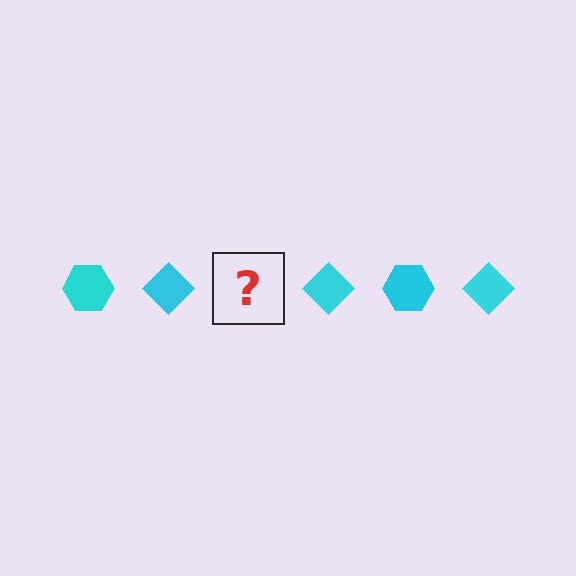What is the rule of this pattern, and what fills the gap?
The rule is that the pattern cycles through hexagon, diamond shapes in cyan. The gap should be filled with a cyan hexagon.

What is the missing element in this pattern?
The missing element is a cyan hexagon.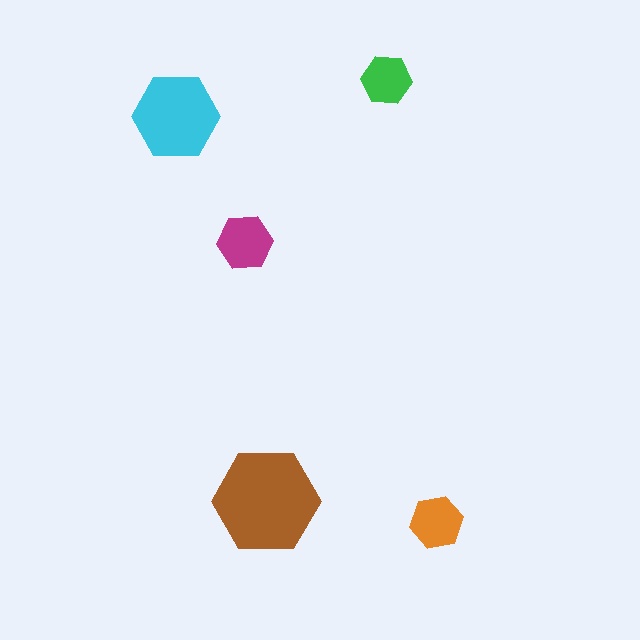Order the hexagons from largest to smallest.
the brown one, the cyan one, the magenta one, the orange one, the green one.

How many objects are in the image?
There are 5 objects in the image.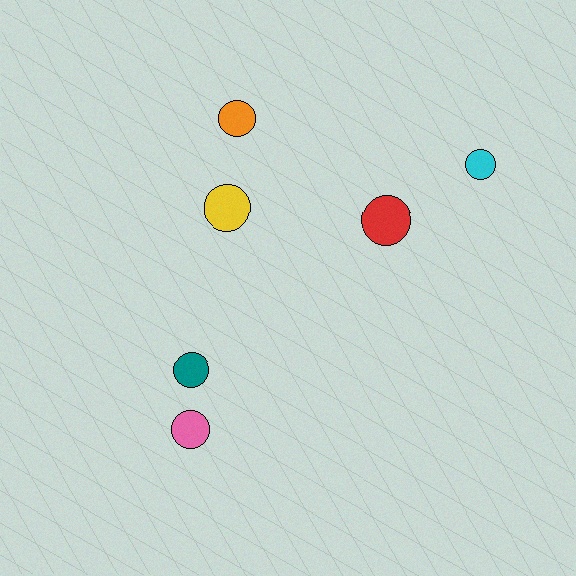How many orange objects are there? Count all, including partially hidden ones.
There is 1 orange object.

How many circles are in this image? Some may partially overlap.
There are 6 circles.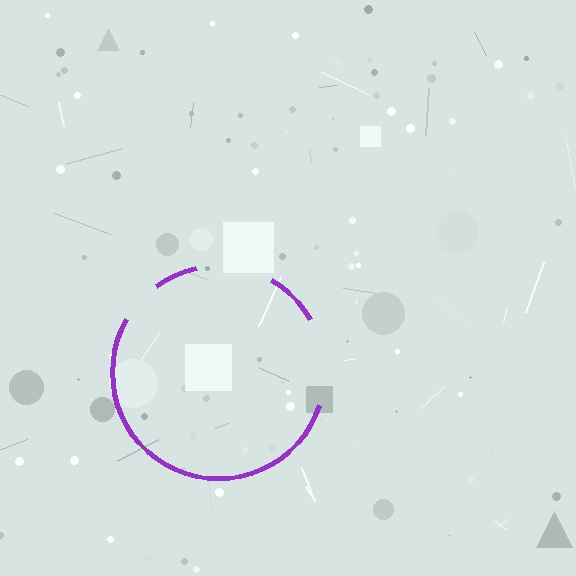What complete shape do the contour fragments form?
The contour fragments form a circle.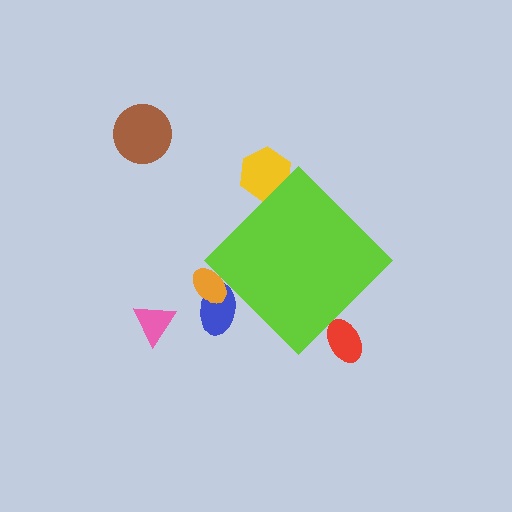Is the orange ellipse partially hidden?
Yes, the orange ellipse is partially hidden behind the lime diamond.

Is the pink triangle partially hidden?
No, the pink triangle is fully visible.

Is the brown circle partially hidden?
No, the brown circle is fully visible.